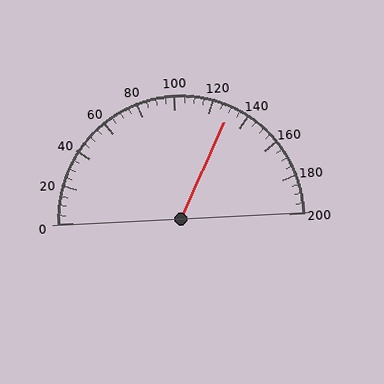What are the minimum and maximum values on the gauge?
The gauge ranges from 0 to 200.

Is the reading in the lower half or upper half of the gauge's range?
The reading is in the upper half of the range (0 to 200).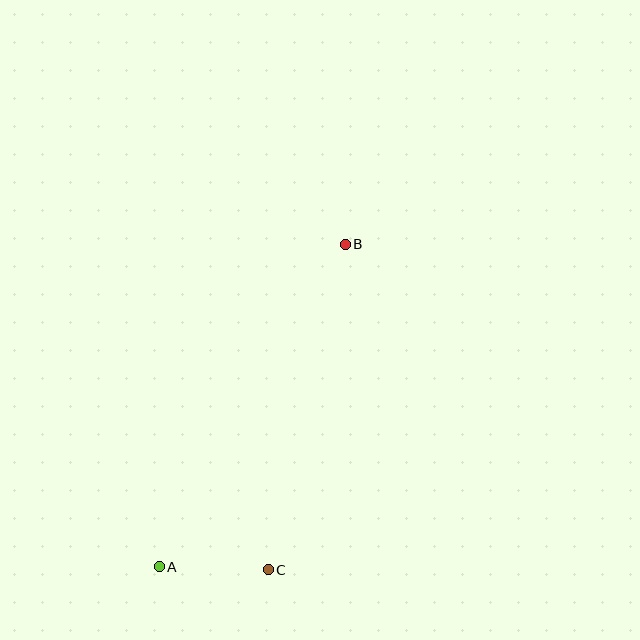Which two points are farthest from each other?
Points A and B are farthest from each other.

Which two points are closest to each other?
Points A and C are closest to each other.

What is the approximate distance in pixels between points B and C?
The distance between B and C is approximately 334 pixels.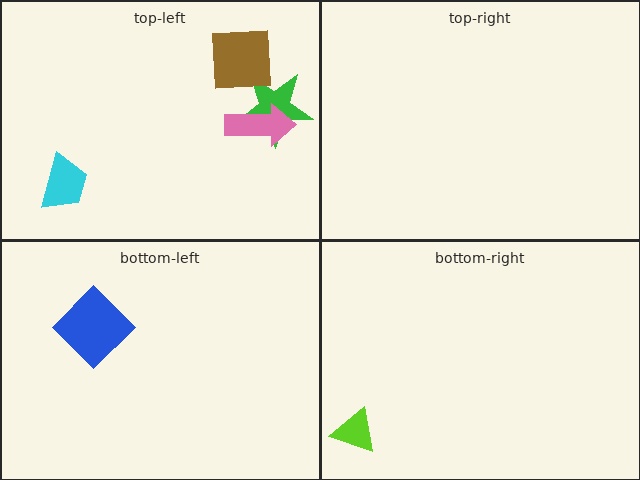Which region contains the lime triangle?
The bottom-right region.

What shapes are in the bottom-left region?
The blue diamond.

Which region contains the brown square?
The top-left region.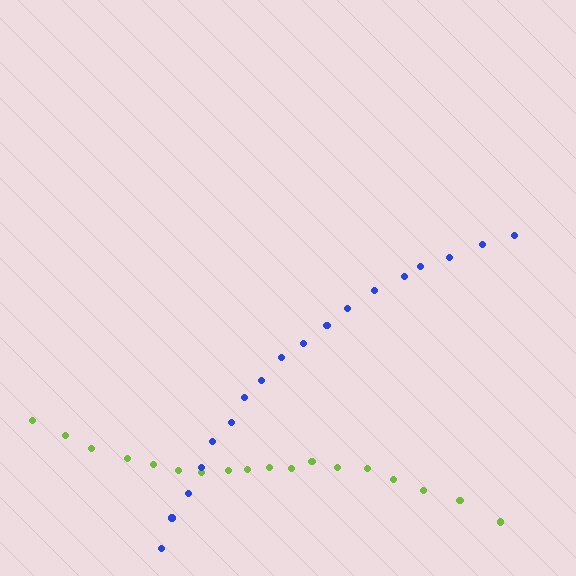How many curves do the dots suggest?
There are 2 distinct paths.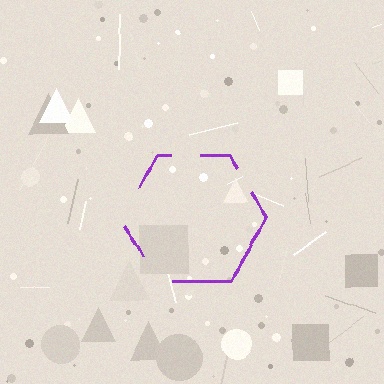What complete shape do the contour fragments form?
The contour fragments form a hexagon.